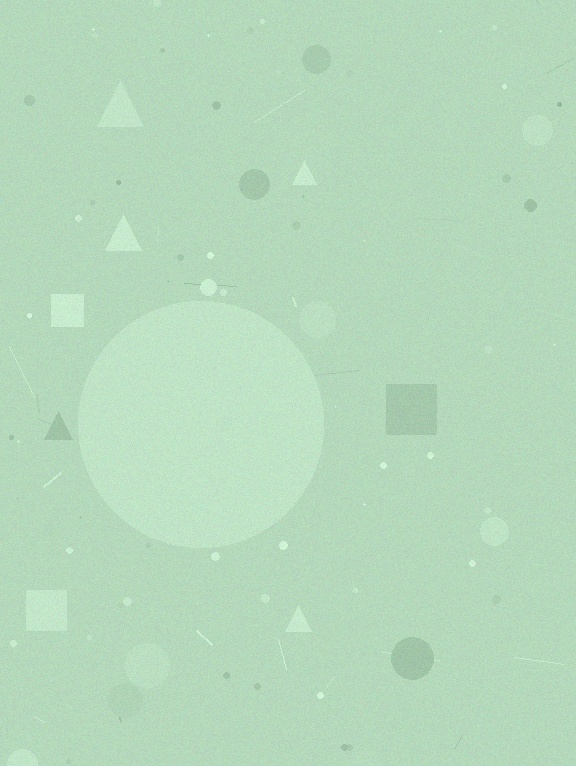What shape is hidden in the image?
A circle is hidden in the image.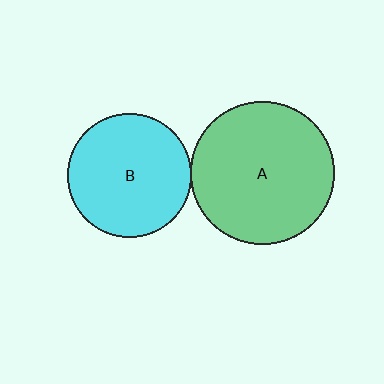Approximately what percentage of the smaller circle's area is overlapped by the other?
Approximately 5%.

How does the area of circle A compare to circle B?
Approximately 1.3 times.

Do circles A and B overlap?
Yes.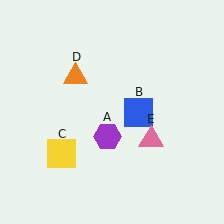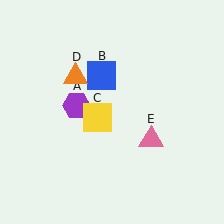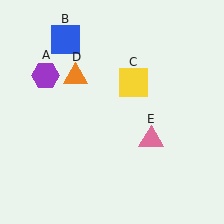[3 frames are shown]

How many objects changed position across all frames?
3 objects changed position: purple hexagon (object A), blue square (object B), yellow square (object C).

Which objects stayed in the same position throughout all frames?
Orange triangle (object D) and pink triangle (object E) remained stationary.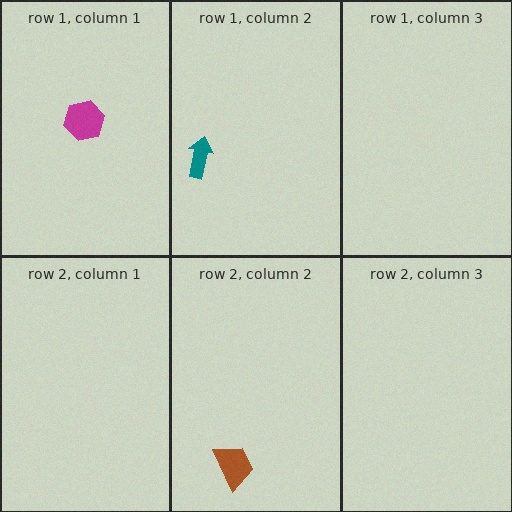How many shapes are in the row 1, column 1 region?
1.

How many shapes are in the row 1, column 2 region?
1.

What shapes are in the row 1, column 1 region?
The magenta hexagon.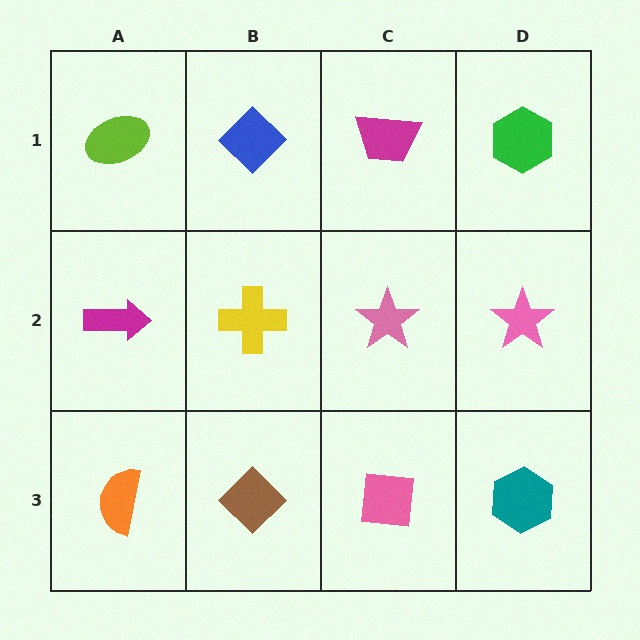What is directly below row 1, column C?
A pink star.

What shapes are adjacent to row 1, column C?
A pink star (row 2, column C), a blue diamond (row 1, column B), a green hexagon (row 1, column D).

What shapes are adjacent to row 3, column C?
A pink star (row 2, column C), a brown diamond (row 3, column B), a teal hexagon (row 3, column D).